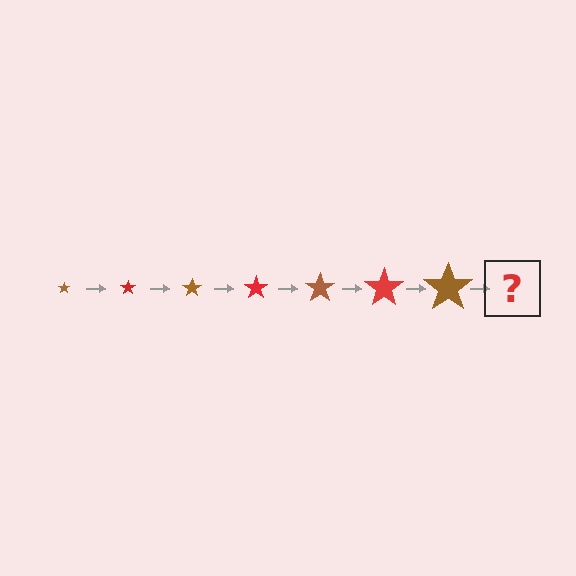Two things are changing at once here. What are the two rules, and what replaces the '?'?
The two rules are that the star grows larger each step and the color cycles through brown and red. The '?' should be a red star, larger than the previous one.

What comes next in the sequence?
The next element should be a red star, larger than the previous one.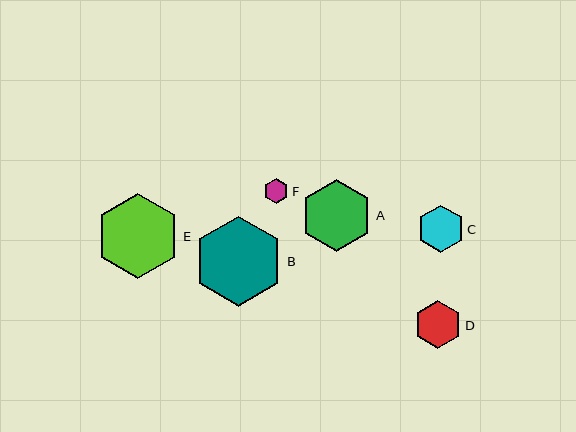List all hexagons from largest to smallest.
From largest to smallest: B, E, A, D, C, F.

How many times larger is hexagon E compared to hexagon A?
Hexagon E is approximately 1.2 times the size of hexagon A.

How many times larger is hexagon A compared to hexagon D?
Hexagon A is approximately 1.5 times the size of hexagon D.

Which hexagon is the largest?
Hexagon B is the largest with a size of approximately 90 pixels.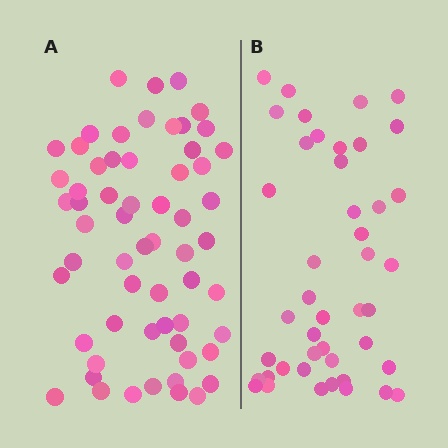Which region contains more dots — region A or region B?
Region A (the left region) has more dots.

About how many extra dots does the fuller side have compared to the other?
Region A has approximately 15 more dots than region B.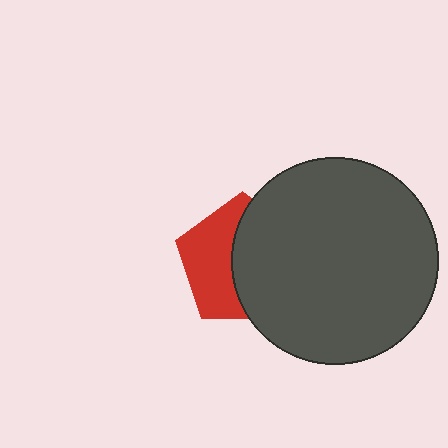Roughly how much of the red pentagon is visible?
About half of it is visible (roughly 45%).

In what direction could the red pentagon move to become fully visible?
The red pentagon could move left. That would shift it out from behind the dark gray circle entirely.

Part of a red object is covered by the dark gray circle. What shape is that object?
It is a pentagon.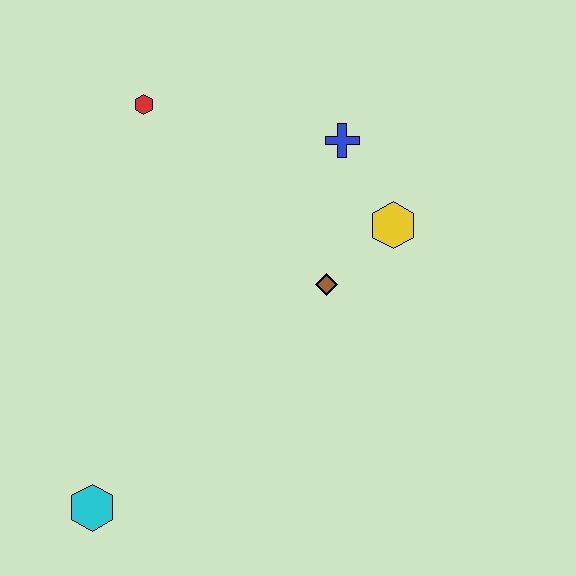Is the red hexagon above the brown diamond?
Yes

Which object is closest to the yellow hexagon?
The brown diamond is closest to the yellow hexagon.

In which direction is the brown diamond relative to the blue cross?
The brown diamond is below the blue cross.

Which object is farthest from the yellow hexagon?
The cyan hexagon is farthest from the yellow hexagon.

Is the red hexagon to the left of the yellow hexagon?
Yes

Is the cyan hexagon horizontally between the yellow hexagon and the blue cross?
No